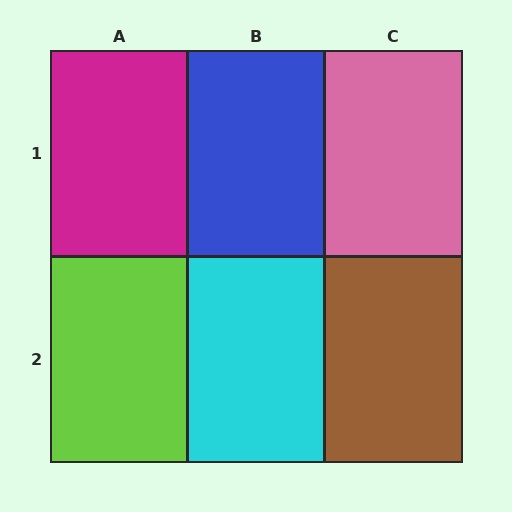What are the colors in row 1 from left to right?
Magenta, blue, pink.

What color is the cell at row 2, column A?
Lime.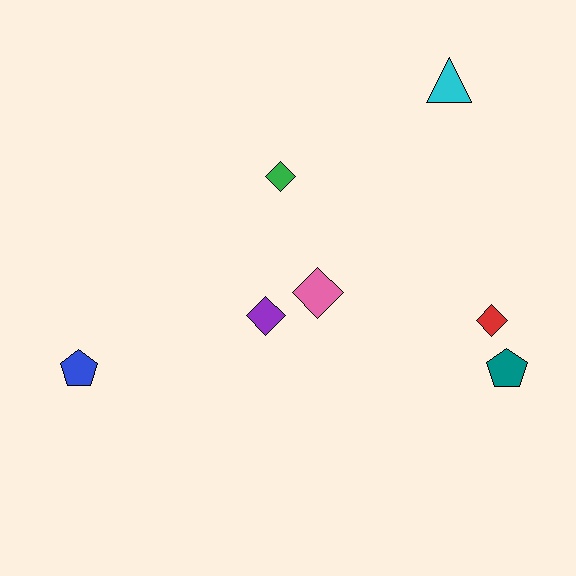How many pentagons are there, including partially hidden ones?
There are 2 pentagons.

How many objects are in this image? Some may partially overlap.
There are 7 objects.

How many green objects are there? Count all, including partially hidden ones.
There is 1 green object.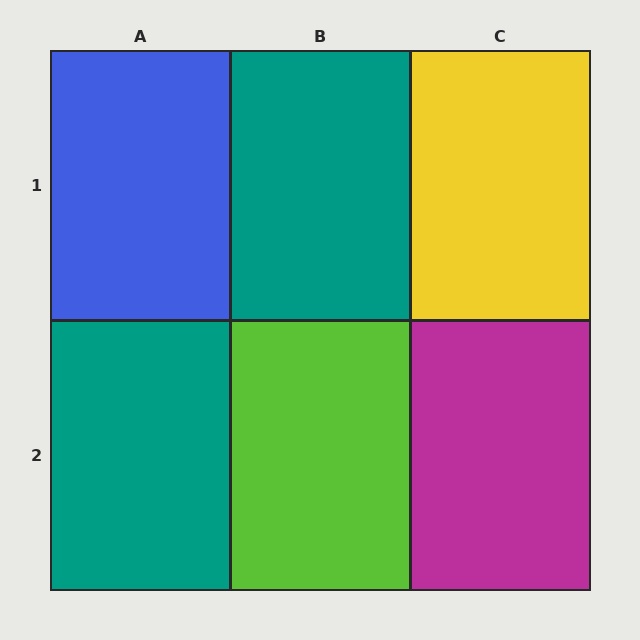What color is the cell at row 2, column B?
Lime.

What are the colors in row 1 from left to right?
Blue, teal, yellow.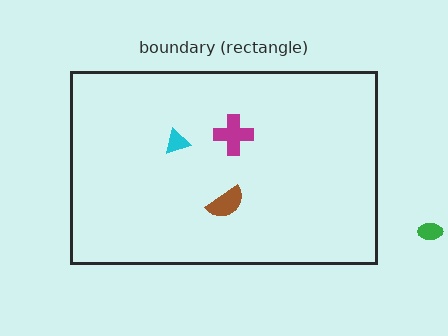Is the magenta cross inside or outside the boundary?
Inside.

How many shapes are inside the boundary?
3 inside, 1 outside.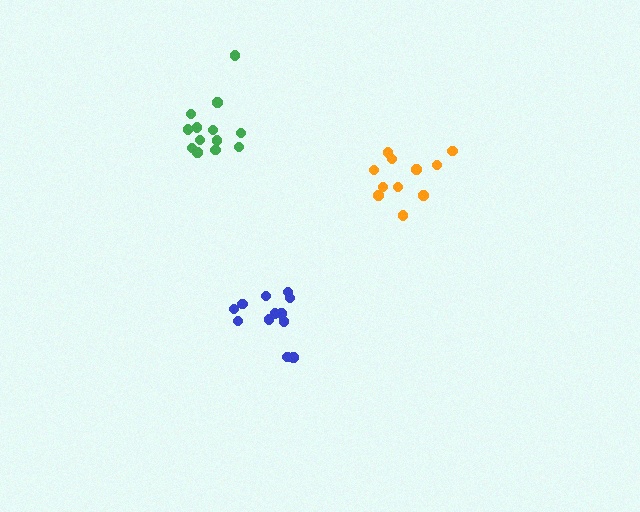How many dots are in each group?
Group 1: 11 dots, Group 2: 12 dots, Group 3: 13 dots (36 total).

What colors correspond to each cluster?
The clusters are colored: orange, blue, green.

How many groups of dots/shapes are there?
There are 3 groups.